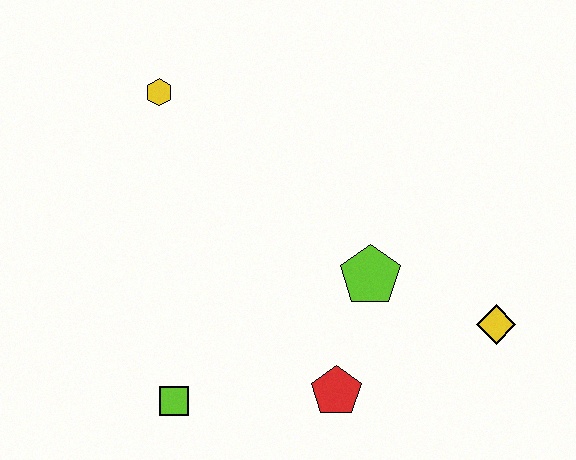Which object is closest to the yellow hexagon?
The lime pentagon is closest to the yellow hexagon.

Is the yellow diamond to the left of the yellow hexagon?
No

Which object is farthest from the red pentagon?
The yellow hexagon is farthest from the red pentagon.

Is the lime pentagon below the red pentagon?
No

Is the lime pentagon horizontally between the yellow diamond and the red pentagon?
Yes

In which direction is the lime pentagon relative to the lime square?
The lime pentagon is to the right of the lime square.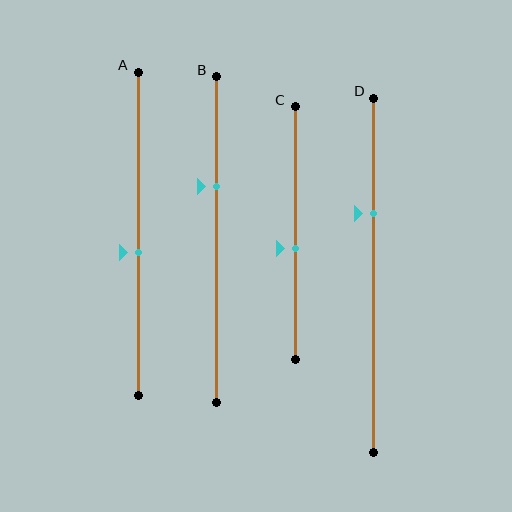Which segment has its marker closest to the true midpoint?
Segment A has its marker closest to the true midpoint.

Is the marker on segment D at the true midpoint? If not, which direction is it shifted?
No, the marker on segment D is shifted upward by about 17% of the segment length.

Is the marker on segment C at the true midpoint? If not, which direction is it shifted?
No, the marker on segment C is shifted downward by about 6% of the segment length.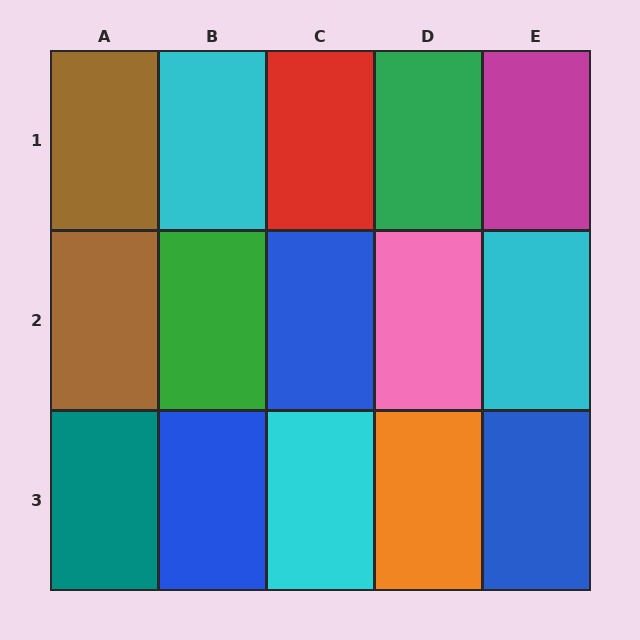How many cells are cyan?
3 cells are cyan.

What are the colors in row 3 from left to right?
Teal, blue, cyan, orange, blue.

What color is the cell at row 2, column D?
Pink.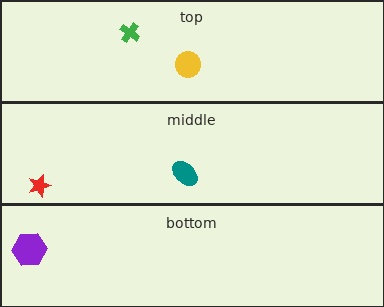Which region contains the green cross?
The top region.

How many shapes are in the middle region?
2.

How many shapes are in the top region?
2.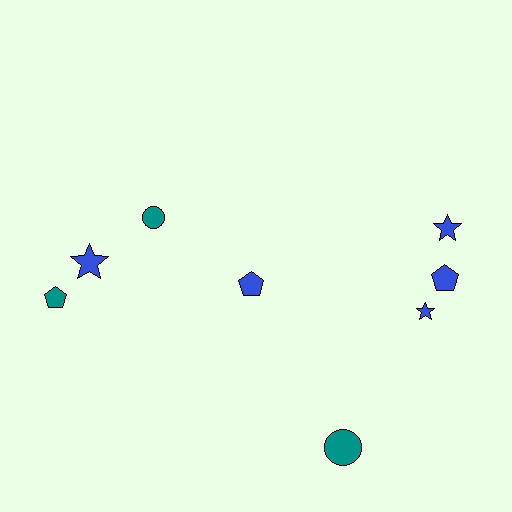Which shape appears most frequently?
Pentagon, with 3 objects.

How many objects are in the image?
There are 8 objects.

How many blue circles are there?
There are no blue circles.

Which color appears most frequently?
Blue, with 5 objects.